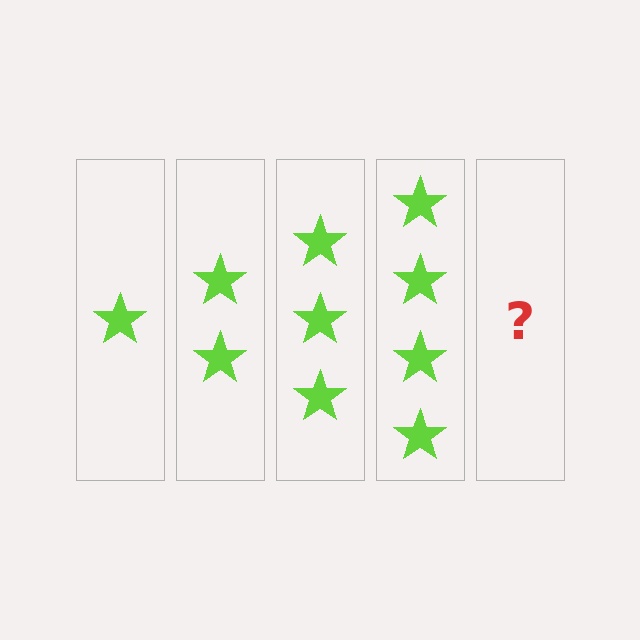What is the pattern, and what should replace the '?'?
The pattern is that each step adds one more star. The '?' should be 5 stars.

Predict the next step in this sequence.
The next step is 5 stars.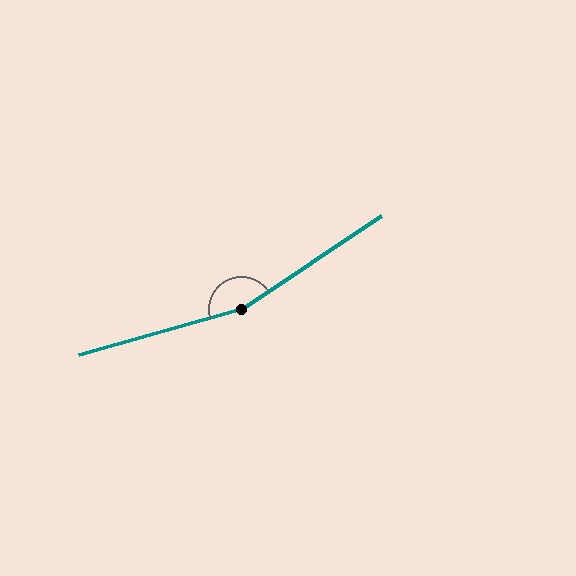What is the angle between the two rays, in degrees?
Approximately 162 degrees.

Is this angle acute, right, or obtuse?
It is obtuse.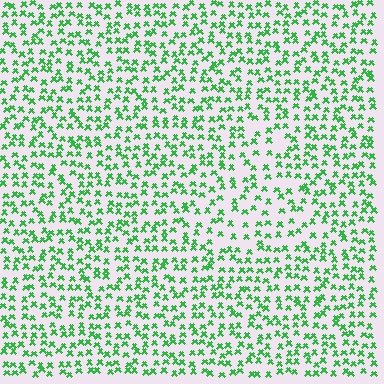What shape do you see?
I see a triangle.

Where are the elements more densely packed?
The elements are more densely packed outside the triangle boundary.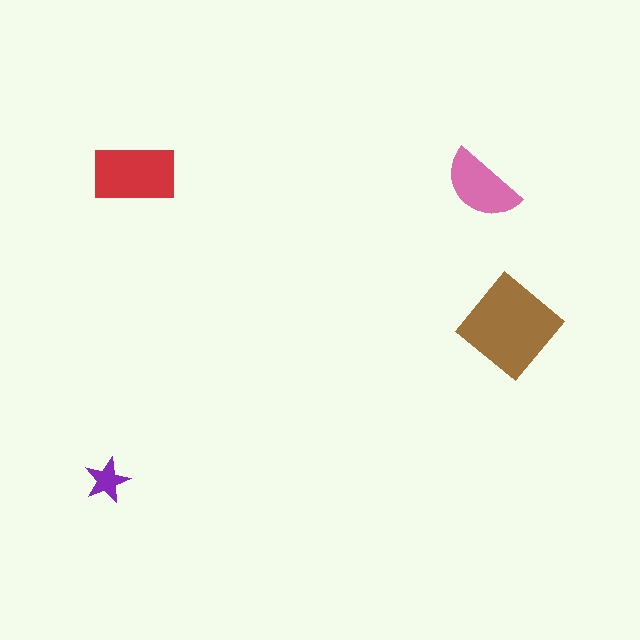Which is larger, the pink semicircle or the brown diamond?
The brown diamond.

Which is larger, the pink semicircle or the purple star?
The pink semicircle.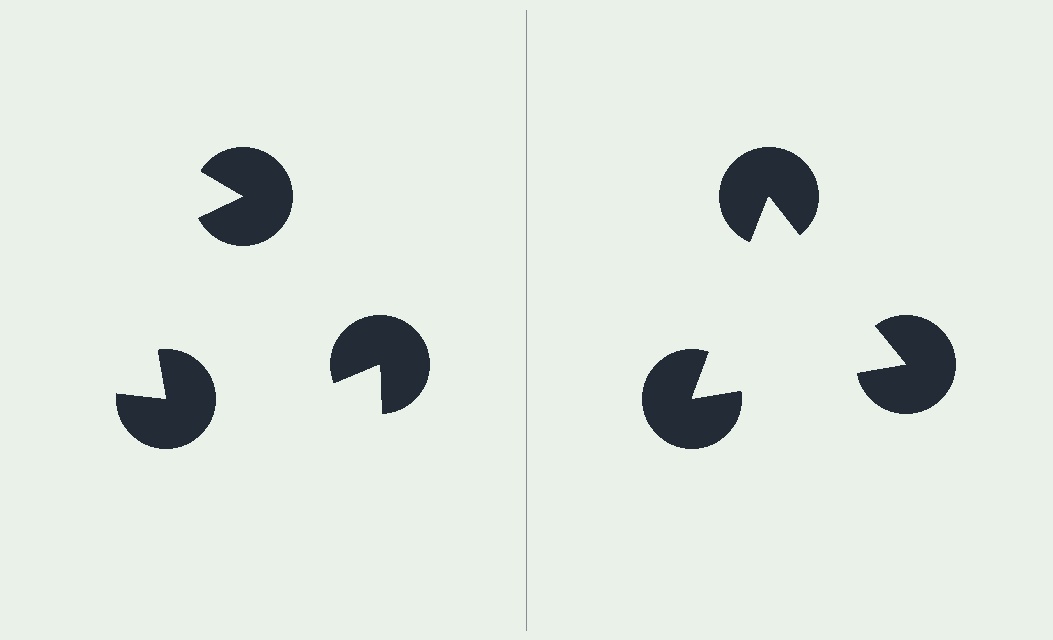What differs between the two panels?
The pac-man discs are positioned identically on both sides; only the wedge orientations differ. On the right they align to a triangle; on the left they are misaligned.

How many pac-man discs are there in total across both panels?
6 — 3 on each side.